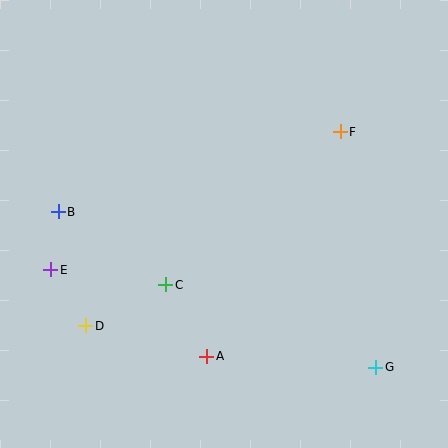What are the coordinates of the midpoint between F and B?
The midpoint between F and B is at (199, 172).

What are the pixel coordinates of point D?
Point D is at (86, 326).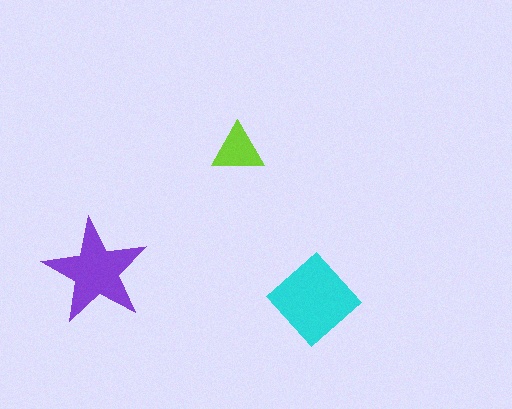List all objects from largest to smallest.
The cyan diamond, the purple star, the lime triangle.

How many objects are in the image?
There are 3 objects in the image.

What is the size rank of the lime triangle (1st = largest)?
3rd.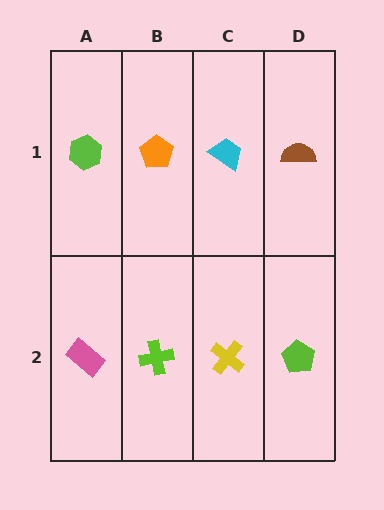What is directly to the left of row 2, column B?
A pink rectangle.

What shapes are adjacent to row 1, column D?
A lime pentagon (row 2, column D), a cyan trapezoid (row 1, column C).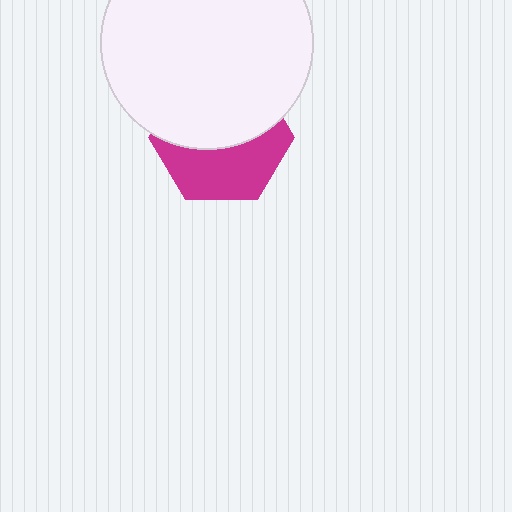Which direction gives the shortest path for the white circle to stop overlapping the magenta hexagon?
Moving up gives the shortest separation.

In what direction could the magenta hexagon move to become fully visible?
The magenta hexagon could move down. That would shift it out from behind the white circle entirely.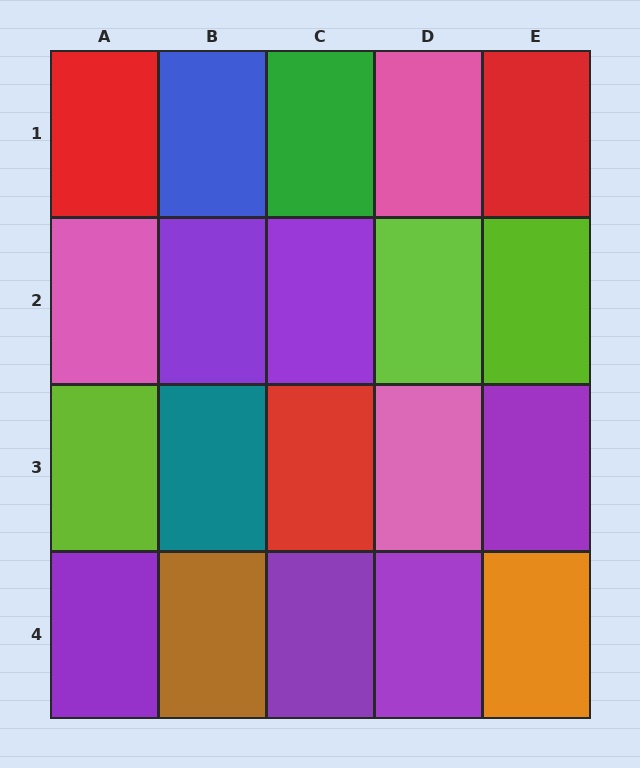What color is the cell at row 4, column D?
Purple.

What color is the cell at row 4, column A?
Purple.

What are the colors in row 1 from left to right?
Red, blue, green, pink, red.